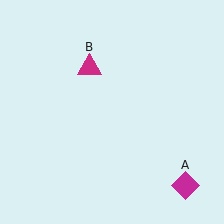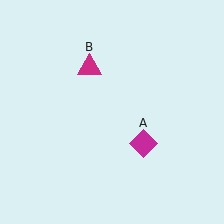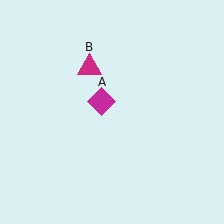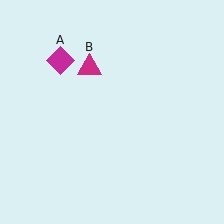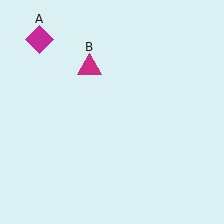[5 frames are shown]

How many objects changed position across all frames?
1 object changed position: magenta diamond (object A).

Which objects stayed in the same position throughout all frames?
Magenta triangle (object B) remained stationary.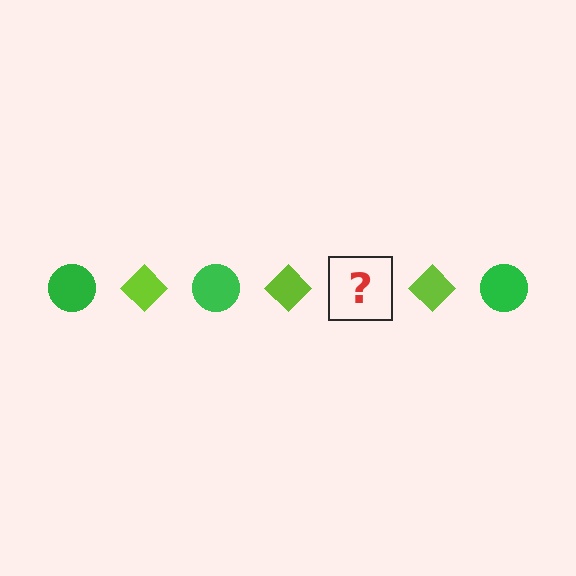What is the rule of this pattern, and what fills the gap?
The rule is that the pattern alternates between green circle and lime diamond. The gap should be filled with a green circle.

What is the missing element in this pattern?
The missing element is a green circle.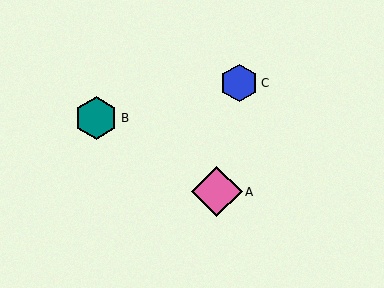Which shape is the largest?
The pink diamond (labeled A) is the largest.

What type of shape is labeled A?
Shape A is a pink diamond.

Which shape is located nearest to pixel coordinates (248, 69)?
The blue hexagon (labeled C) at (239, 83) is nearest to that location.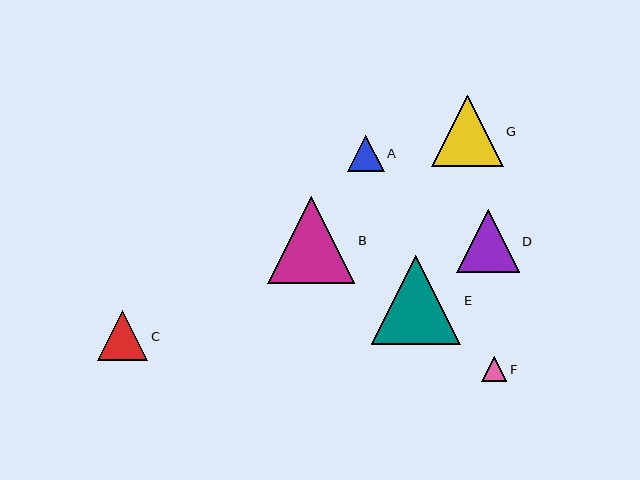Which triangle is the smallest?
Triangle F is the smallest with a size of approximately 25 pixels.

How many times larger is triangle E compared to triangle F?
Triangle E is approximately 3.5 times the size of triangle F.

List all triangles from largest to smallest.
From largest to smallest: E, B, G, D, C, A, F.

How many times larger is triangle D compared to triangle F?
Triangle D is approximately 2.5 times the size of triangle F.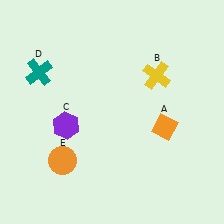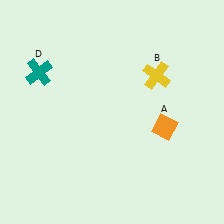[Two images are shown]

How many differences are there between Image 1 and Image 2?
There are 2 differences between the two images.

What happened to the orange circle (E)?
The orange circle (E) was removed in Image 2. It was in the bottom-left area of Image 1.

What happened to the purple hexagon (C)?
The purple hexagon (C) was removed in Image 2. It was in the bottom-left area of Image 1.